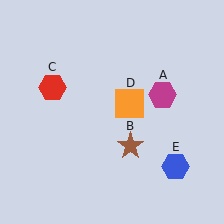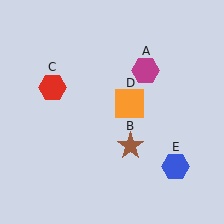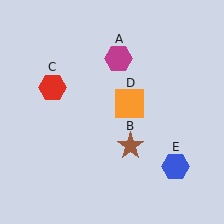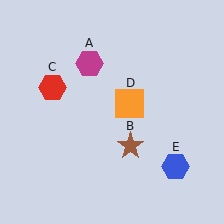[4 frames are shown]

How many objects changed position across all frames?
1 object changed position: magenta hexagon (object A).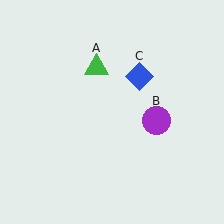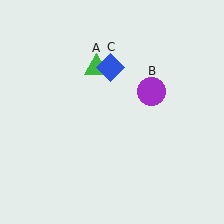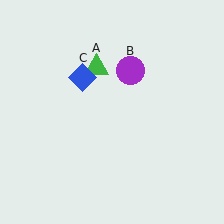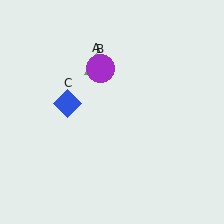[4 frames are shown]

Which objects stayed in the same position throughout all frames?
Green triangle (object A) remained stationary.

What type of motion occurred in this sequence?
The purple circle (object B), blue diamond (object C) rotated counterclockwise around the center of the scene.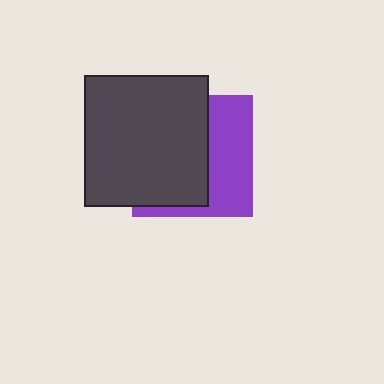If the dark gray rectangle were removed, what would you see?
You would see the complete purple square.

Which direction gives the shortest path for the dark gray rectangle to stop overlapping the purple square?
Moving left gives the shortest separation.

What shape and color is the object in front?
The object in front is a dark gray rectangle.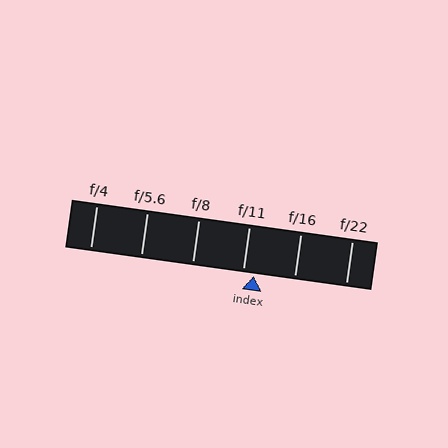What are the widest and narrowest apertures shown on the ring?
The widest aperture shown is f/4 and the narrowest is f/22.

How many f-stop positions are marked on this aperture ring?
There are 6 f-stop positions marked.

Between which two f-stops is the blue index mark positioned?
The index mark is between f/11 and f/16.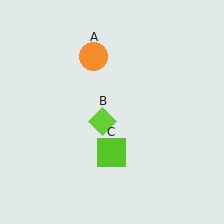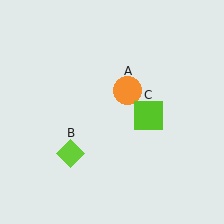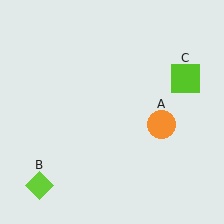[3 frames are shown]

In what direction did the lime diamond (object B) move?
The lime diamond (object B) moved down and to the left.